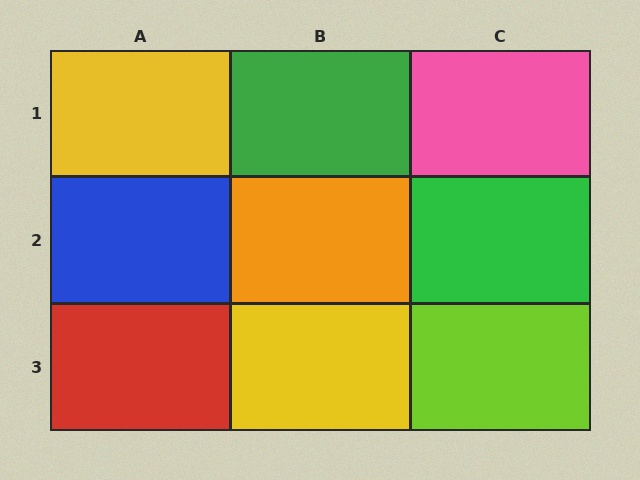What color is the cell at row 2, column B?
Orange.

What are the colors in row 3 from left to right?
Red, yellow, lime.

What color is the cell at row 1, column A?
Yellow.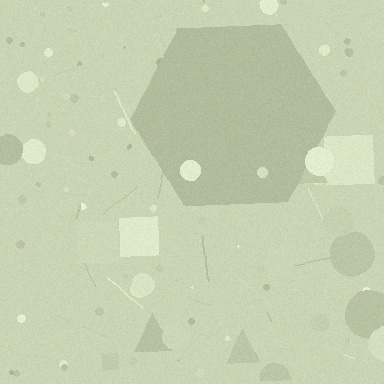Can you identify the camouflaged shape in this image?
The camouflaged shape is a hexagon.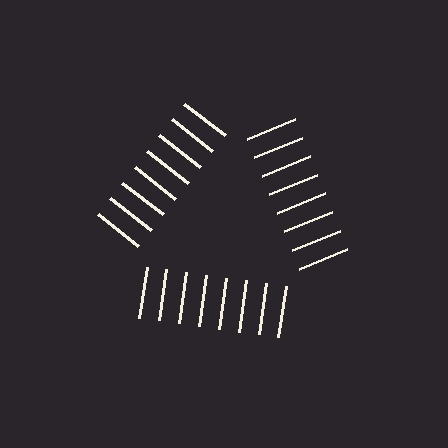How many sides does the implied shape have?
3 sides — the line-ends trace a triangle.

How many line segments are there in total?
24 — 8 along each of the 3 edges.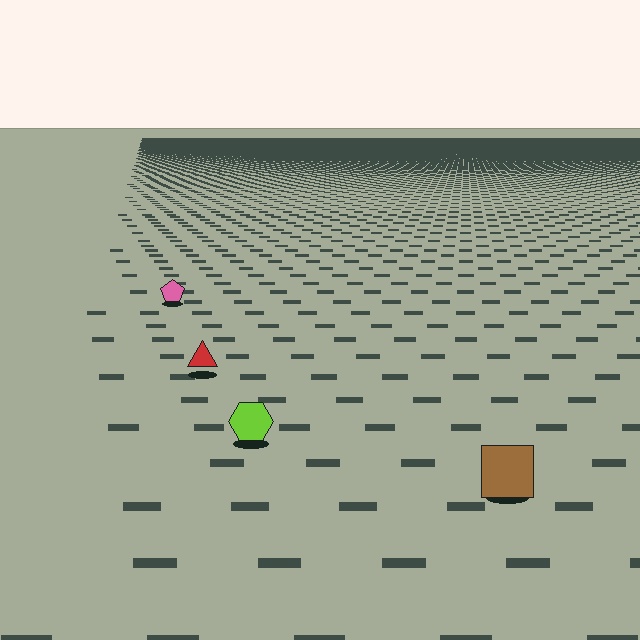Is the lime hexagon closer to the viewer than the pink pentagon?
Yes. The lime hexagon is closer — you can tell from the texture gradient: the ground texture is coarser near it.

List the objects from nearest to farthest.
From nearest to farthest: the brown square, the lime hexagon, the red triangle, the pink pentagon.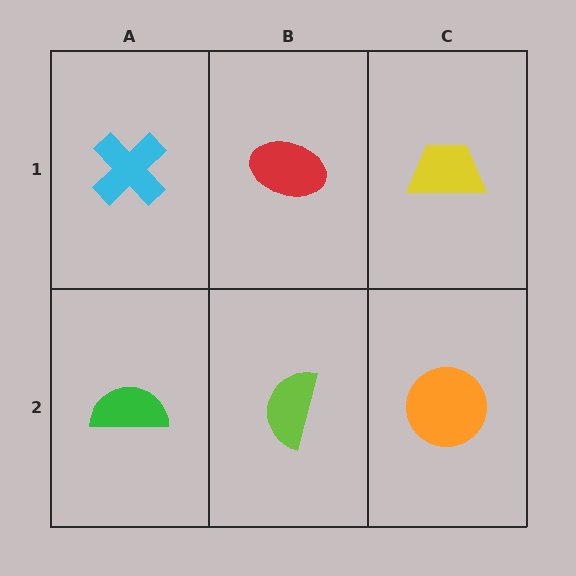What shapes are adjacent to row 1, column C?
An orange circle (row 2, column C), a red ellipse (row 1, column B).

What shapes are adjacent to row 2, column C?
A yellow trapezoid (row 1, column C), a lime semicircle (row 2, column B).